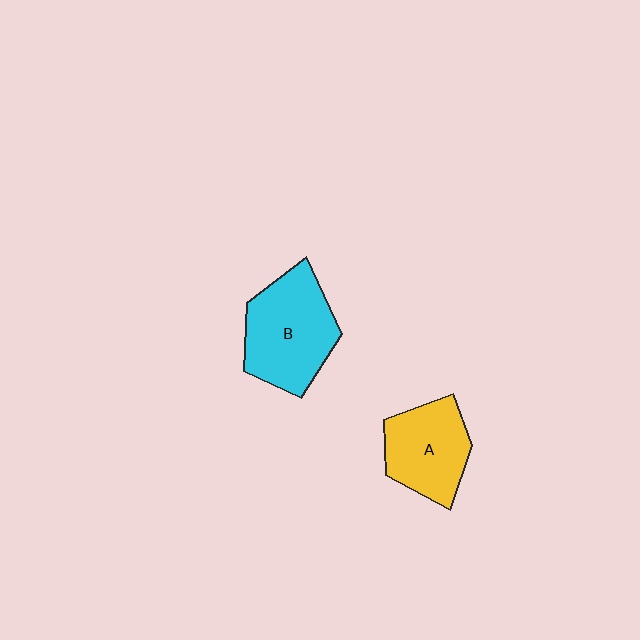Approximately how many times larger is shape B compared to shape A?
Approximately 1.3 times.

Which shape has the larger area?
Shape B (cyan).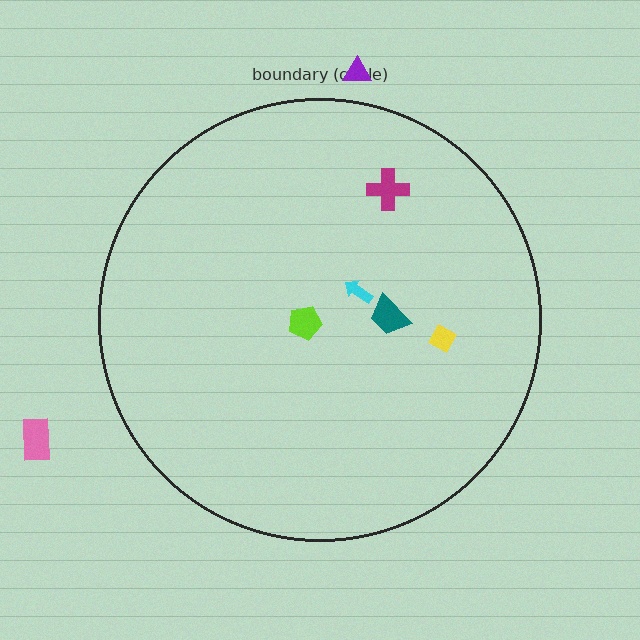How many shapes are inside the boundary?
5 inside, 2 outside.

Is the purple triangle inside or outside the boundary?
Outside.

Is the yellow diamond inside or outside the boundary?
Inside.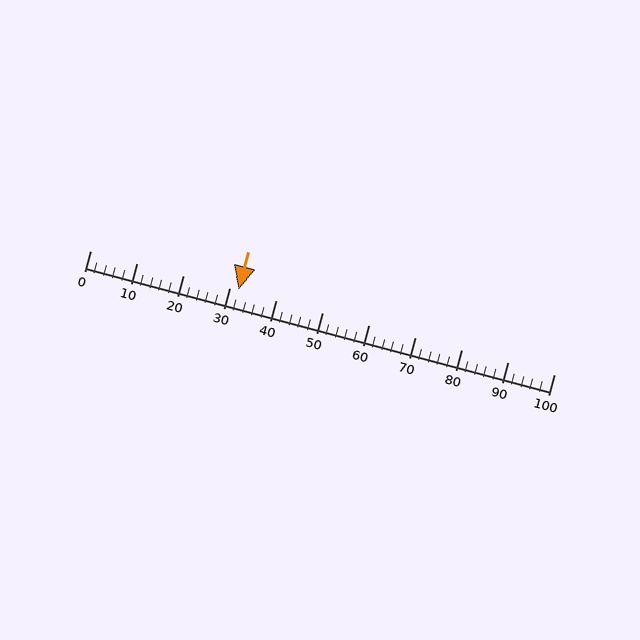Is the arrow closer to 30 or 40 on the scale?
The arrow is closer to 30.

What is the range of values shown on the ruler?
The ruler shows values from 0 to 100.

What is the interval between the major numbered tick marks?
The major tick marks are spaced 10 units apart.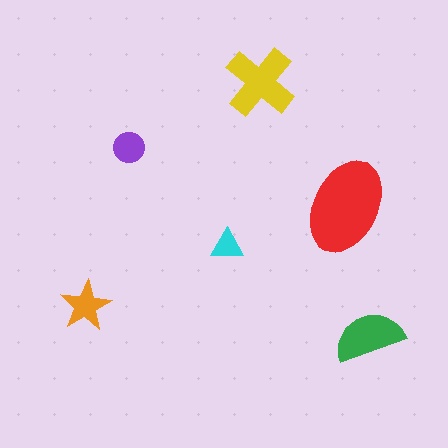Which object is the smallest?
The cyan triangle.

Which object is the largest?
The red ellipse.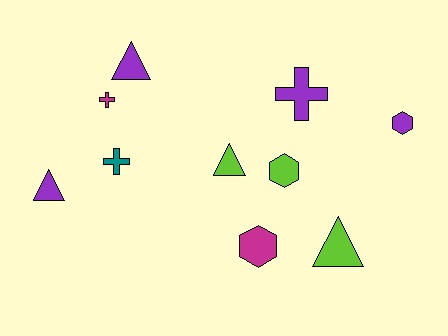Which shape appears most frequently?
Triangle, with 4 objects.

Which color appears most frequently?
Purple, with 4 objects.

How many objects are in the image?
There are 10 objects.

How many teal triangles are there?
There are no teal triangles.